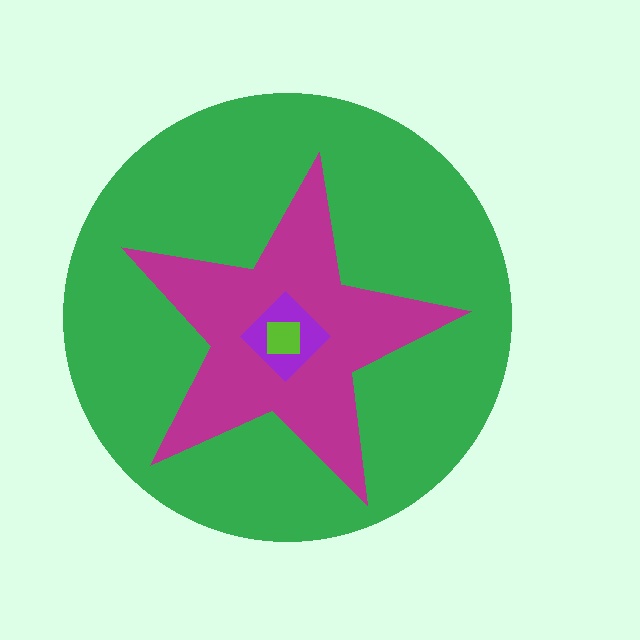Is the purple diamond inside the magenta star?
Yes.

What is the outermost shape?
The green circle.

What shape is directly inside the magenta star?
The purple diamond.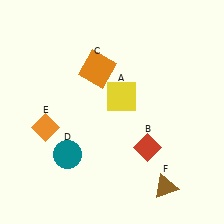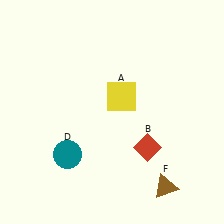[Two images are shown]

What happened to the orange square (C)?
The orange square (C) was removed in Image 2. It was in the top-left area of Image 1.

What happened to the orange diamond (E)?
The orange diamond (E) was removed in Image 2. It was in the bottom-left area of Image 1.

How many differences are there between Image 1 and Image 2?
There are 2 differences between the two images.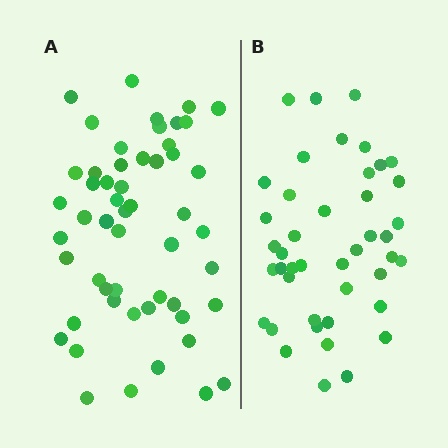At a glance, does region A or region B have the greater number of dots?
Region A (the left region) has more dots.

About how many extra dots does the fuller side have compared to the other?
Region A has roughly 10 or so more dots than region B.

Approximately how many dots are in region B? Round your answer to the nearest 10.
About 40 dots. (The exact count is 43, which rounds to 40.)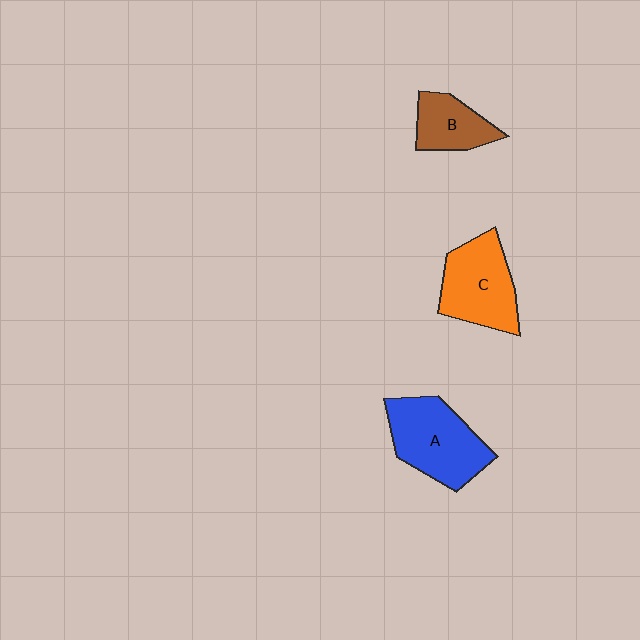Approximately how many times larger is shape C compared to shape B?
Approximately 1.6 times.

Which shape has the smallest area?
Shape B (brown).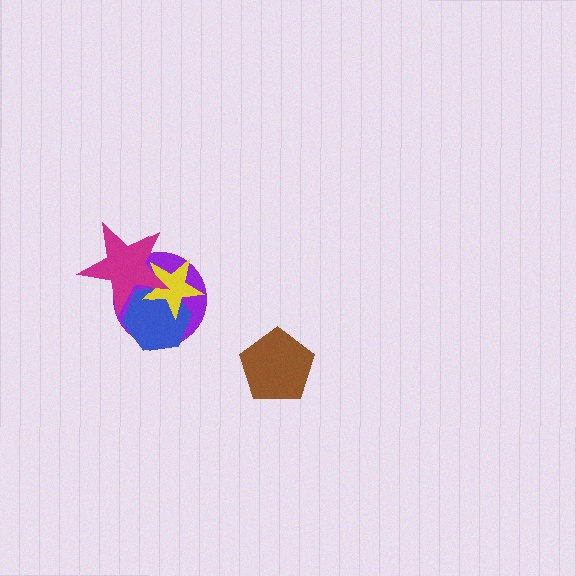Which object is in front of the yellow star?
The magenta star is in front of the yellow star.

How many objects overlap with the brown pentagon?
0 objects overlap with the brown pentagon.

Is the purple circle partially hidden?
Yes, it is partially covered by another shape.